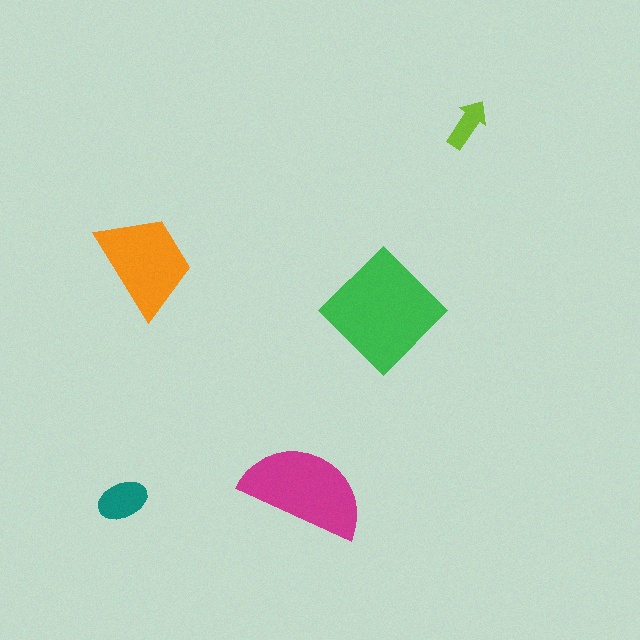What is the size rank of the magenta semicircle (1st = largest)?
2nd.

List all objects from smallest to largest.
The lime arrow, the teal ellipse, the orange trapezoid, the magenta semicircle, the green diamond.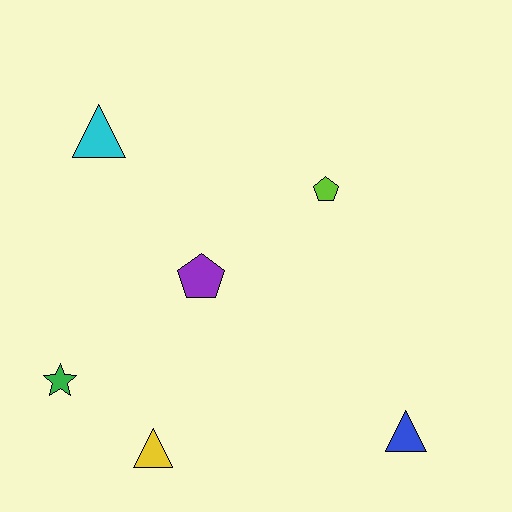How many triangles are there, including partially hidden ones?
There are 3 triangles.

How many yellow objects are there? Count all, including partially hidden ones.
There is 1 yellow object.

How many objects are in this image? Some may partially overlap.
There are 6 objects.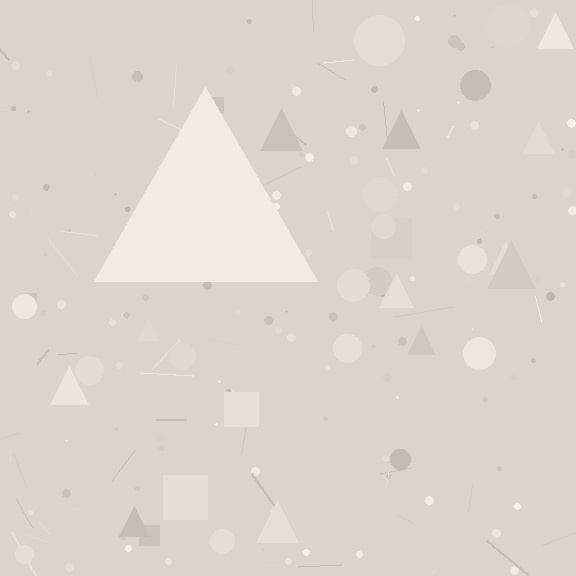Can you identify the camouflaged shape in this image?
The camouflaged shape is a triangle.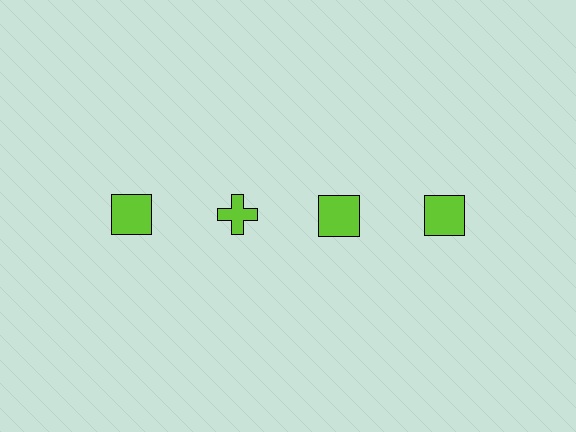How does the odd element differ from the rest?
It has a different shape: cross instead of square.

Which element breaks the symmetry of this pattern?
The lime cross in the top row, second from left column breaks the symmetry. All other shapes are lime squares.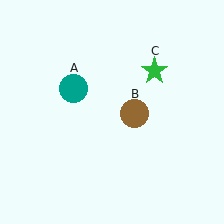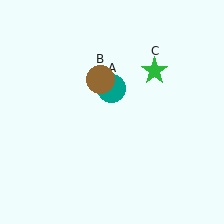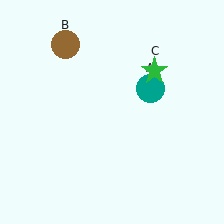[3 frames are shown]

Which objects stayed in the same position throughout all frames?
Green star (object C) remained stationary.